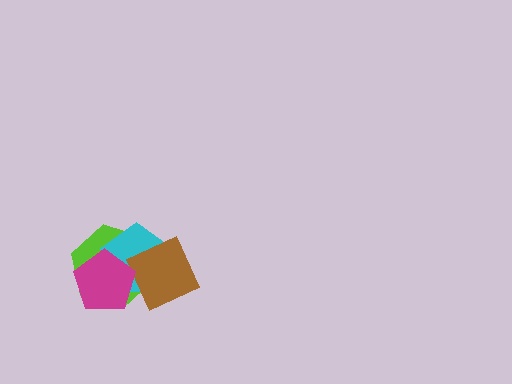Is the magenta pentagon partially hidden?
No, no other shape covers it.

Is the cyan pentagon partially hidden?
Yes, it is partially covered by another shape.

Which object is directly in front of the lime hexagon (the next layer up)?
The cyan pentagon is directly in front of the lime hexagon.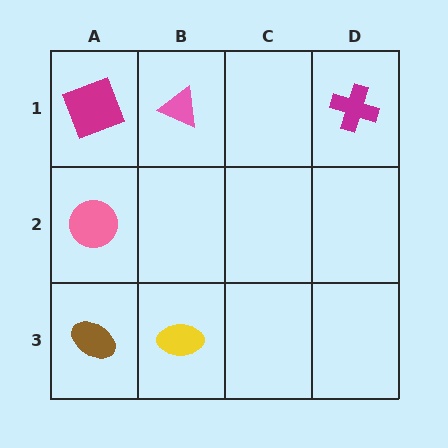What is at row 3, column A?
A brown ellipse.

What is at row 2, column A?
A pink circle.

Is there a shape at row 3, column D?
No, that cell is empty.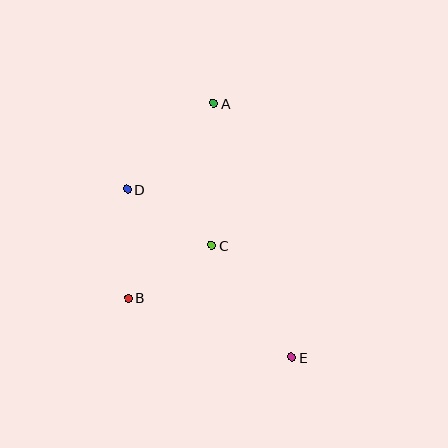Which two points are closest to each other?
Points B and C are closest to each other.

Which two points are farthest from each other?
Points A and E are farthest from each other.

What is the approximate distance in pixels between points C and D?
The distance between C and D is approximately 102 pixels.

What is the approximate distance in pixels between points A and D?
The distance between A and D is approximately 122 pixels.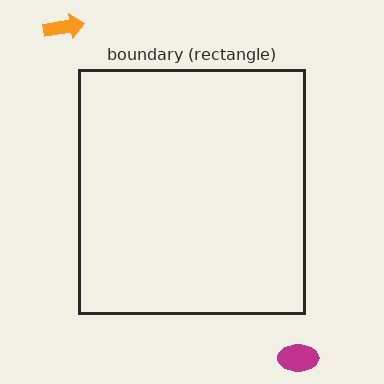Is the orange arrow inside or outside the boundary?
Outside.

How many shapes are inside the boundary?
0 inside, 2 outside.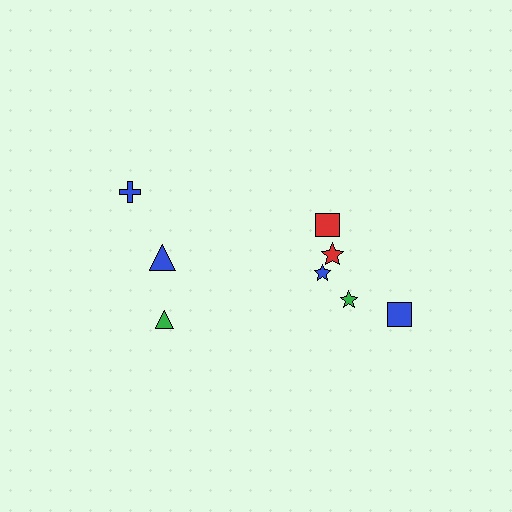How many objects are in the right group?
There are 5 objects.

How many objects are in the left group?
There are 3 objects.